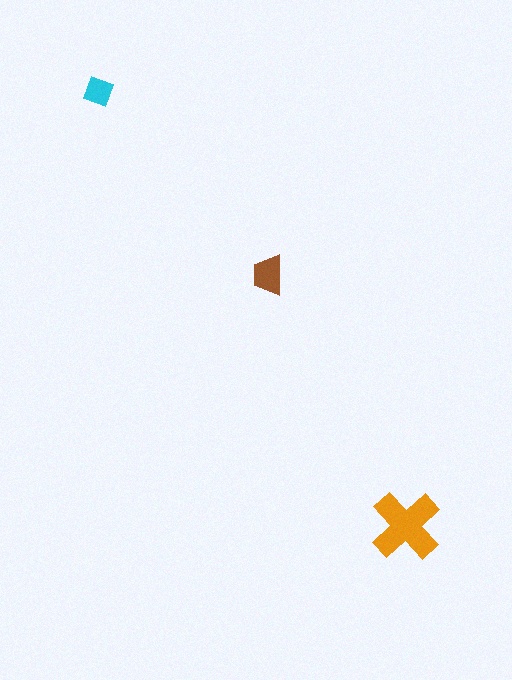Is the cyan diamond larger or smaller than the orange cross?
Smaller.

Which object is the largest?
The orange cross.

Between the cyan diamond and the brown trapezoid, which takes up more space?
The brown trapezoid.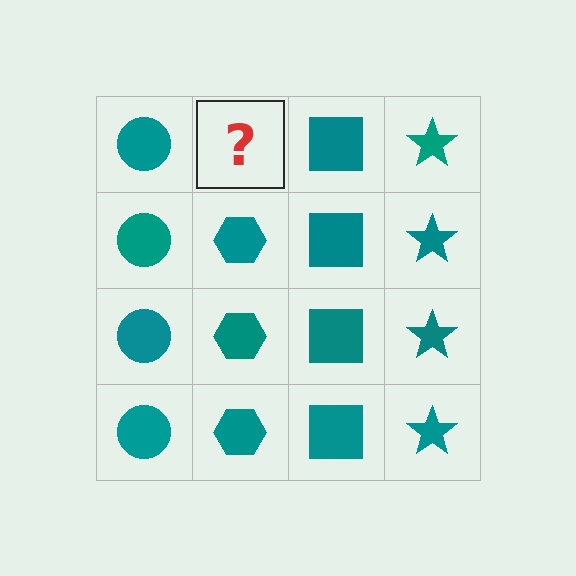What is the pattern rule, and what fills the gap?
The rule is that each column has a consistent shape. The gap should be filled with a teal hexagon.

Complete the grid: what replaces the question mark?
The question mark should be replaced with a teal hexagon.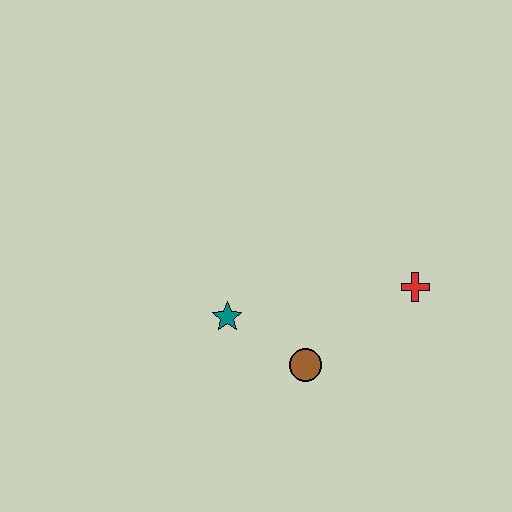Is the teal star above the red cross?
No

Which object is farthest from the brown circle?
The red cross is farthest from the brown circle.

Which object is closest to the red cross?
The brown circle is closest to the red cross.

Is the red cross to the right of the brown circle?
Yes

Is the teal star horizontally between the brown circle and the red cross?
No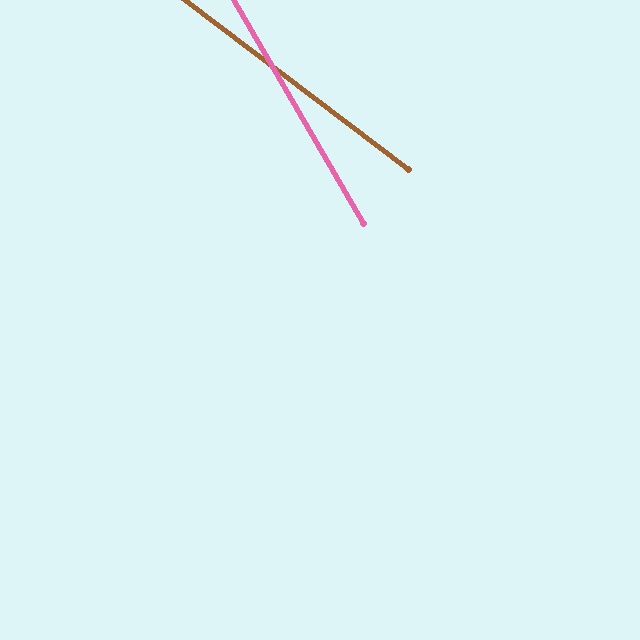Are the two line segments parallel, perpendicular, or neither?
Neither parallel nor perpendicular — they differ by about 23°.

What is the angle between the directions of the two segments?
Approximately 23 degrees.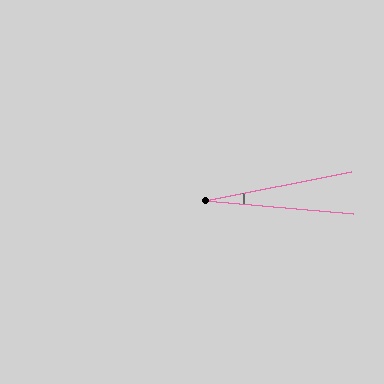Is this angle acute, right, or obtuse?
It is acute.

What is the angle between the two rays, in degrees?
Approximately 16 degrees.